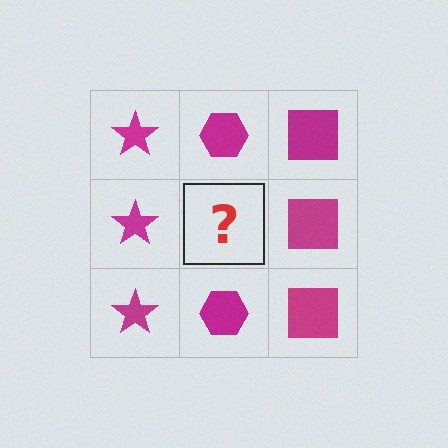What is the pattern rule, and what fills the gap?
The rule is that each column has a consistent shape. The gap should be filled with a magenta hexagon.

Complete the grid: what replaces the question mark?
The question mark should be replaced with a magenta hexagon.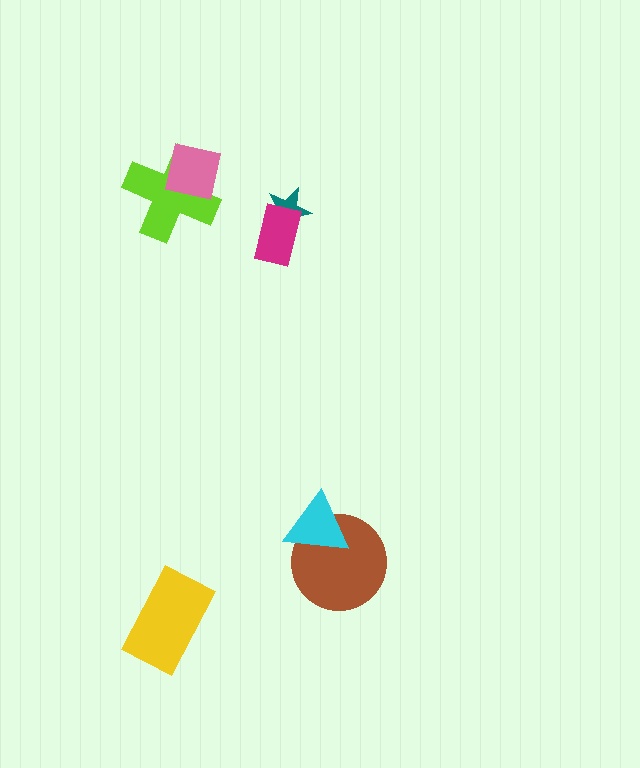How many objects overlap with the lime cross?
1 object overlaps with the lime cross.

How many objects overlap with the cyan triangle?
1 object overlaps with the cyan triangle.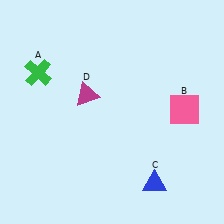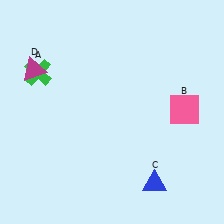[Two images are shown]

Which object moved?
The magenta triangle (D) moved left.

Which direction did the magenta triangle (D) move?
The magenta triangle (D) moved left.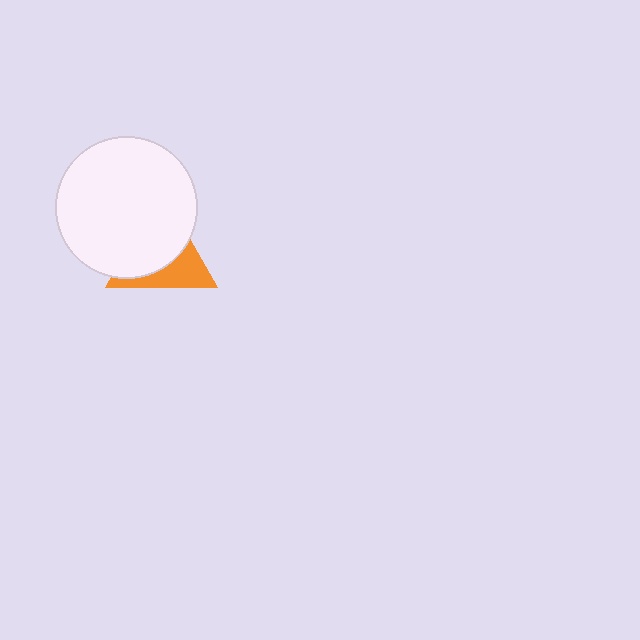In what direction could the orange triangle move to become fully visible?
The orange triangle could move toward the lower-right. That would shift it out from behind the white circle entirely.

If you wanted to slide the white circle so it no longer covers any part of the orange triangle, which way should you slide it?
Slide it toward the upper-left — that is the most direct way to separate the two shapes.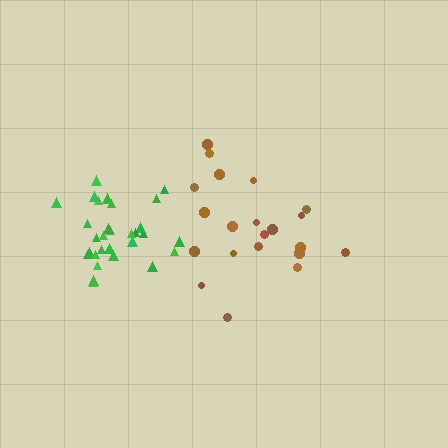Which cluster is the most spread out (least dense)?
Brown.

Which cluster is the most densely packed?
Green.